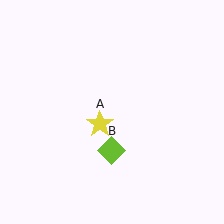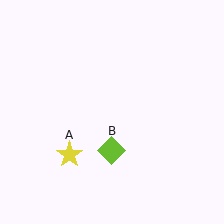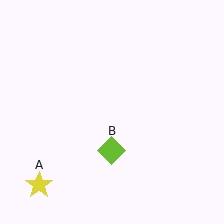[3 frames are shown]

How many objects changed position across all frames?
1 object changed position: yellow star (object A).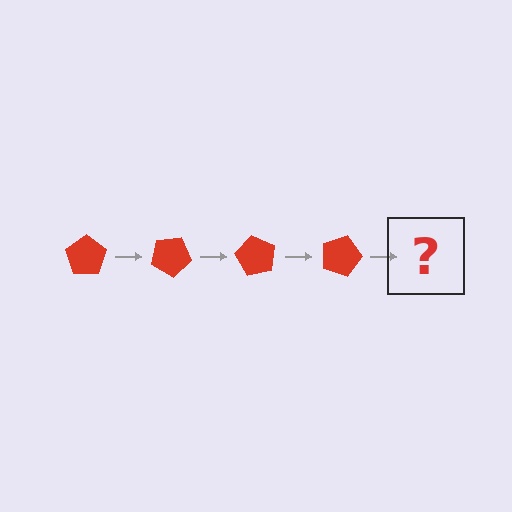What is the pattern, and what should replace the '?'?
The pattern is that the pentagon rotates 30 degrees each step. The '?' should be a red pentagon rotated 120 degrees.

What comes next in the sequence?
The next element should be a red pentagon rotated 120 degrees.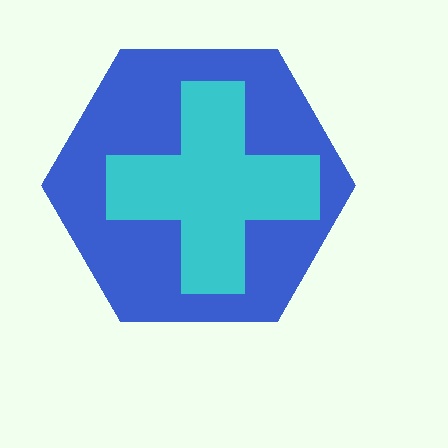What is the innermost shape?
The cyan cross.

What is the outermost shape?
The blue hexagon.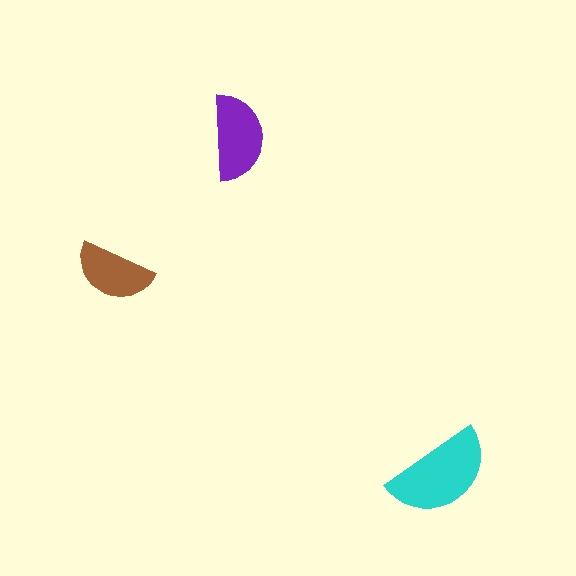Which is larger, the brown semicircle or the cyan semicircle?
The cyan one.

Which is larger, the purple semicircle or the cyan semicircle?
The cyan one.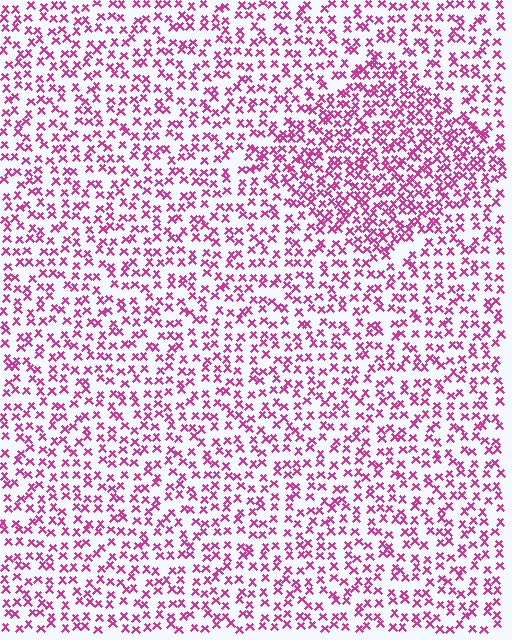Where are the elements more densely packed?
The elements are more densely packed inside the diamond boundary.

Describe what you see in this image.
The image contains small magenta elements arranged at two different densities. A diamond-shaped region is visible where the elements are more densely packed than the surrounding area.